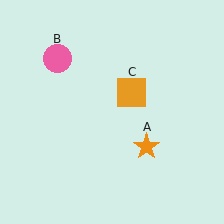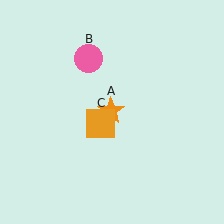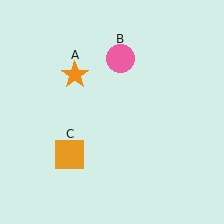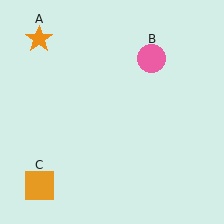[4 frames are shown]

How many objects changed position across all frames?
3 objects changed position: orange star (object A), pink circle (object B), orange square (object C).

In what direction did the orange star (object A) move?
The orange star (object A) moved up and to the left.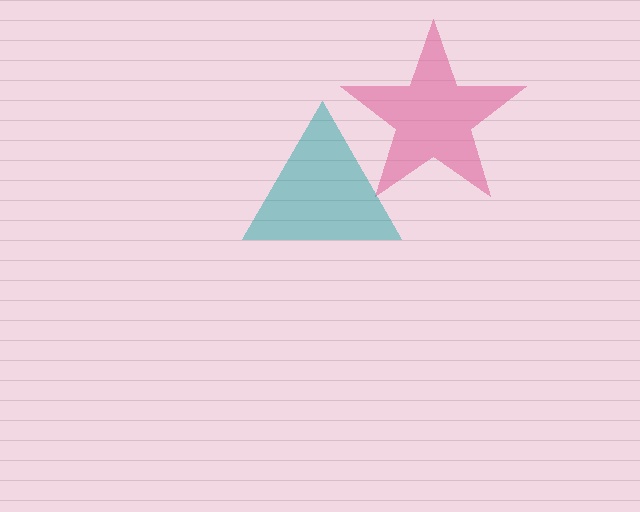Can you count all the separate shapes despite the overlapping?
Yes, there are 2 separate shapes.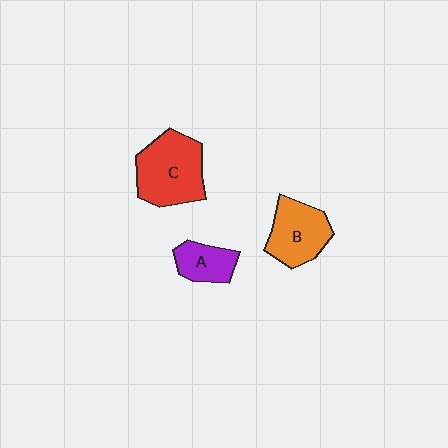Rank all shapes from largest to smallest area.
From largest to smallest: C (red), B (orange), A (purple).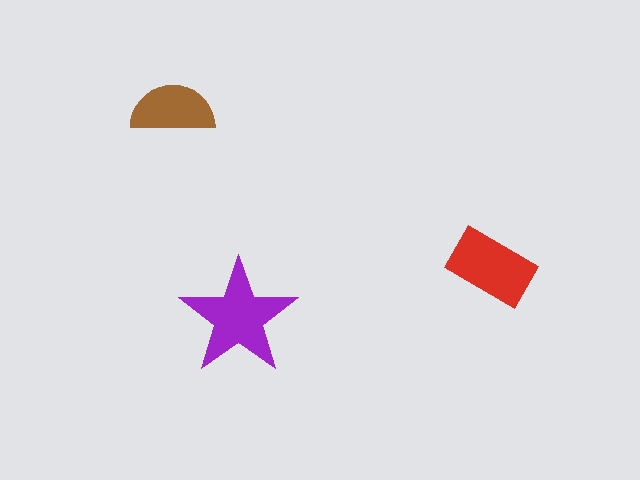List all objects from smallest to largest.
The brown semicircle, the red rectangle, the purple star.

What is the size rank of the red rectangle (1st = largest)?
2nd.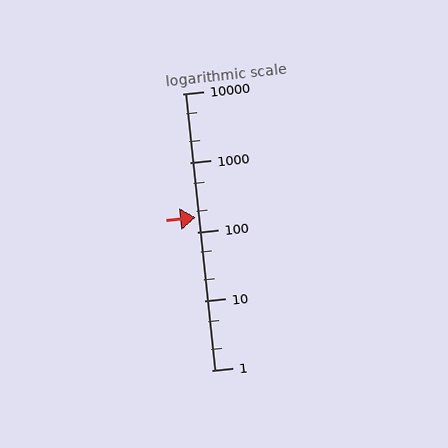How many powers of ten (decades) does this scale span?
The scale spans 4 decades, from 1 to 10000.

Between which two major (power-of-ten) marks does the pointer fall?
The pointer is between 100 and 1000.